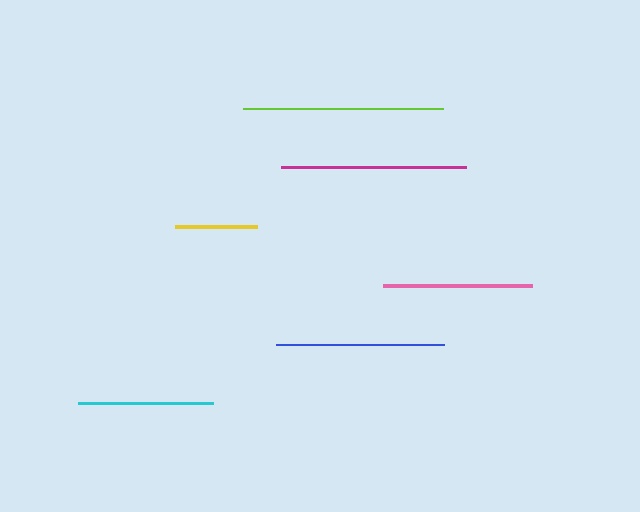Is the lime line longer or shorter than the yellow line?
The lime line is longer than the yellow line.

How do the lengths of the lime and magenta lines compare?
The lime and magenta lines are approximately the same length.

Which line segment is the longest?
The lime line is the longest at approximately 200 pixels.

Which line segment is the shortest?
The yellow line is the shortest at approximately 82 pixels.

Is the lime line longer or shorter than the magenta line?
The lime line is longer than the magenta line.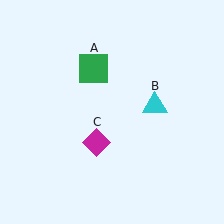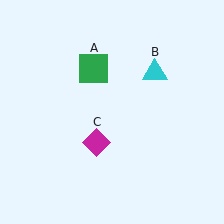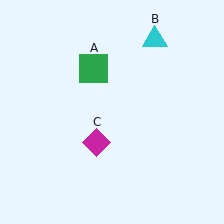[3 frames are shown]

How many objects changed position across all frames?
1 object changed position: cyan triangle (object B).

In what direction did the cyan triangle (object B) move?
The cyan triangle (object B) moved up.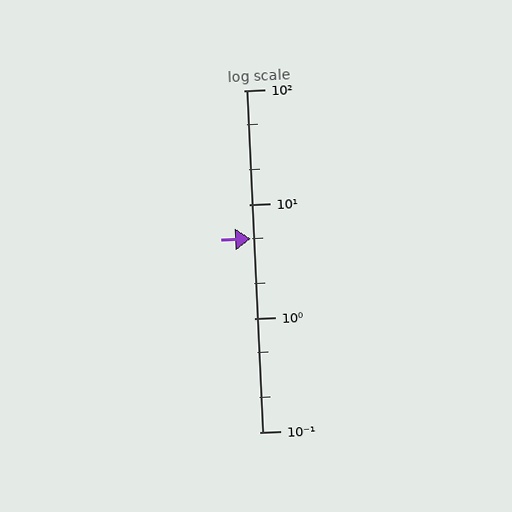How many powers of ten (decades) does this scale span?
The scale spans 3 decades, from 0.1 to 100.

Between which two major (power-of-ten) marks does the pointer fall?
The pointer is between 1 and 10.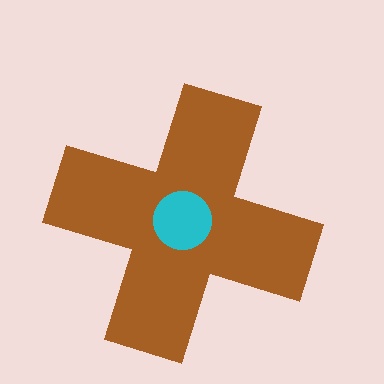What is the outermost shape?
The brown cross.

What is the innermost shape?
The cyan circle.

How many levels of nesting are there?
2.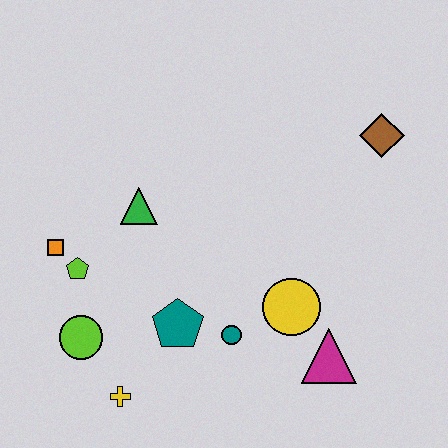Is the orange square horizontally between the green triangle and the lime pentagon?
No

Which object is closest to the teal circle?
The teal pentagon is closest to the teal circle.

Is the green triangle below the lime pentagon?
No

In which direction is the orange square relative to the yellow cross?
The orange square is above the yellow cross.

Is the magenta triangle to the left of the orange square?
No